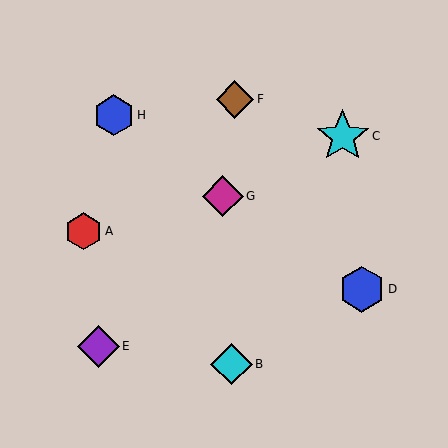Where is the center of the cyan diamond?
The center of the cyan diamond is at (231, 364).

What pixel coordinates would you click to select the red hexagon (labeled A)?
Click at (83, 231) to select the red hexagon A.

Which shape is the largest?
The cyan star (labeled C) is the largest.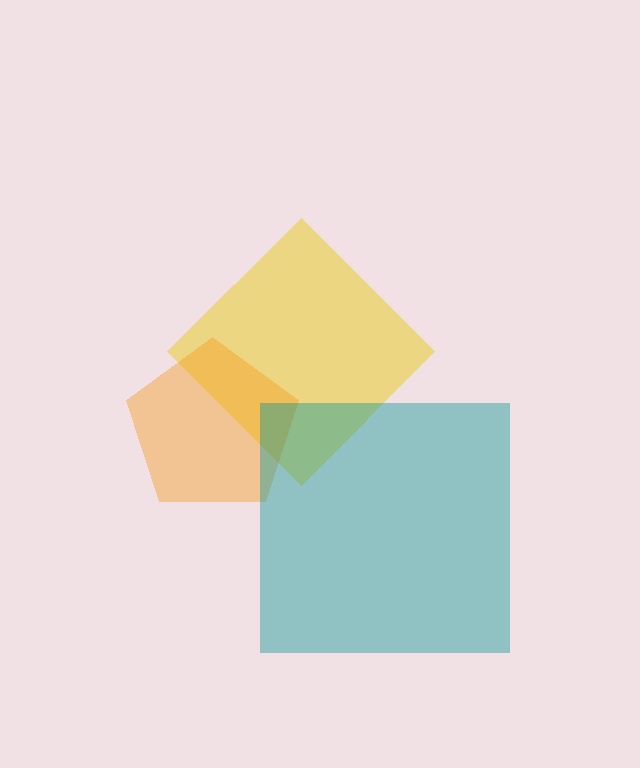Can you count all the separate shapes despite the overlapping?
Yes, there are 3 separate shapes.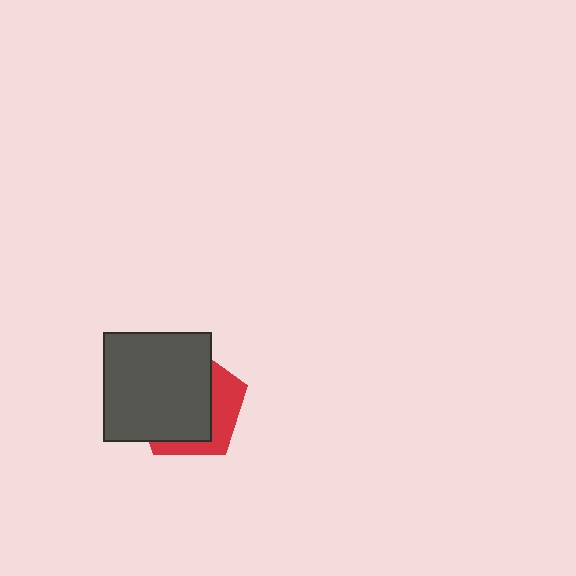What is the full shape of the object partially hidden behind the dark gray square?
The partially hidden object is a red pentagon.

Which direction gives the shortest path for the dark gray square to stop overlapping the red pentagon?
Moving left gives the shortest separation.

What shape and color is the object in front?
The object in front is a dark gray square.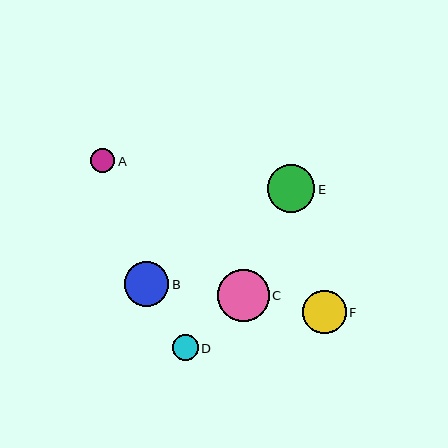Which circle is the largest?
Circle C is the largest with a size of approximately 52 pixels.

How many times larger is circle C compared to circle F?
Circle C is approximately 1.2 times the size of circle F.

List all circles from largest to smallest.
From largest to smallest: C, E, B, F, D, A.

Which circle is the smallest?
Circle A is the smallest with a size of approximately 24 pixels.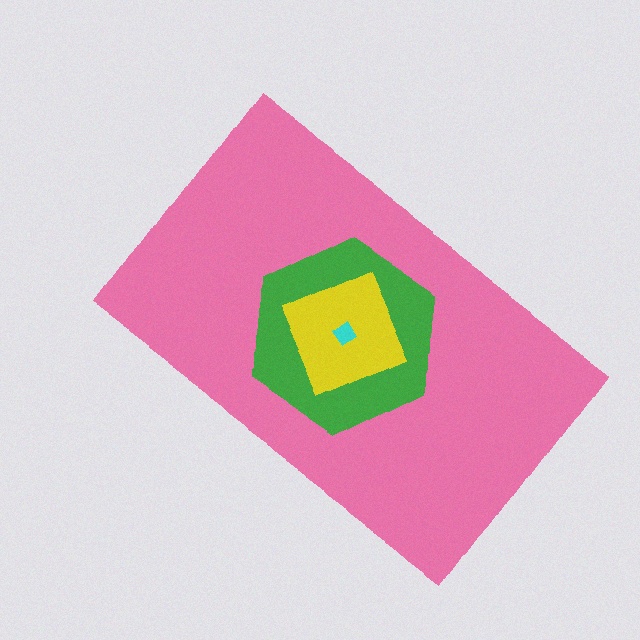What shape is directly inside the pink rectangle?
The green hexagon.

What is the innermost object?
The cyan diamond.